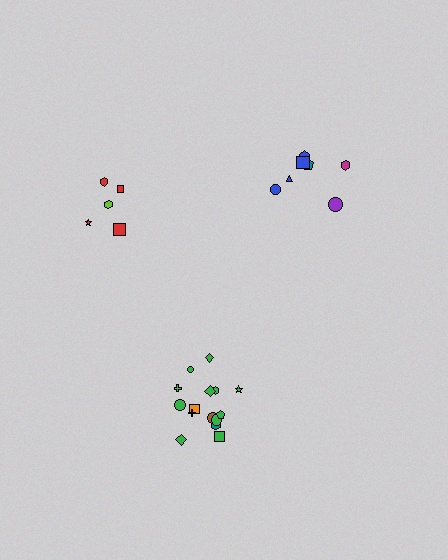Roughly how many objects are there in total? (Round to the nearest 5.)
Roughly 25 objects in total.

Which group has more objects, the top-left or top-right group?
The top-right group.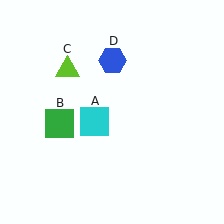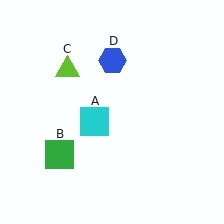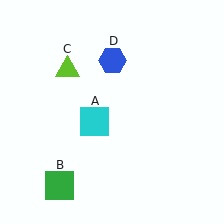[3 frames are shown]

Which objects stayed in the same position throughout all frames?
Cyan square (object A) and lime triangle (object C) and blue hexagon (object D) remained stationary.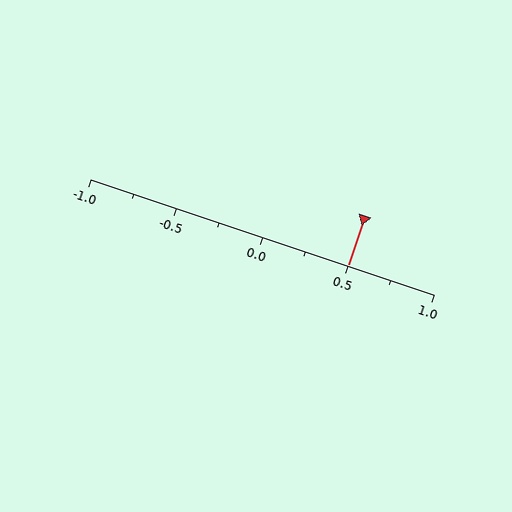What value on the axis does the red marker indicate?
The marker indicates approximately 0.5.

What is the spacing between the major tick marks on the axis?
The major ticks are spaced 0.5 apart.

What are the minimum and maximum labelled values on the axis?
The axis runs from -1.0 to 1.0.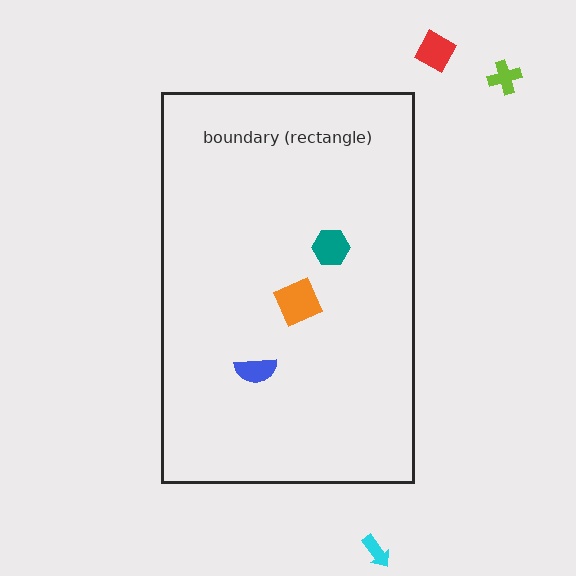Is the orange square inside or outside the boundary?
Inside.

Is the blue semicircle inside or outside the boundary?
Inside.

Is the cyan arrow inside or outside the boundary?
Outside.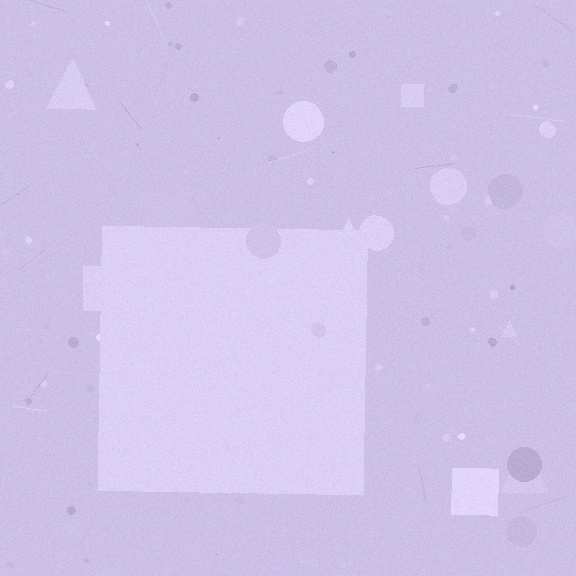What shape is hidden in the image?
A square is hidden in the image.